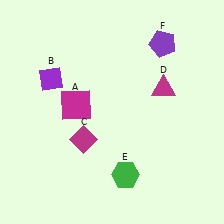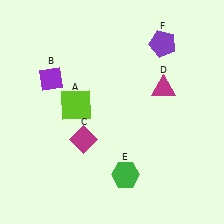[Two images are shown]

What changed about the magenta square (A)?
In Image 1, A is magenta. In Image 2, it changed to lime.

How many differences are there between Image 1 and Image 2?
There is 1 difference between the two images.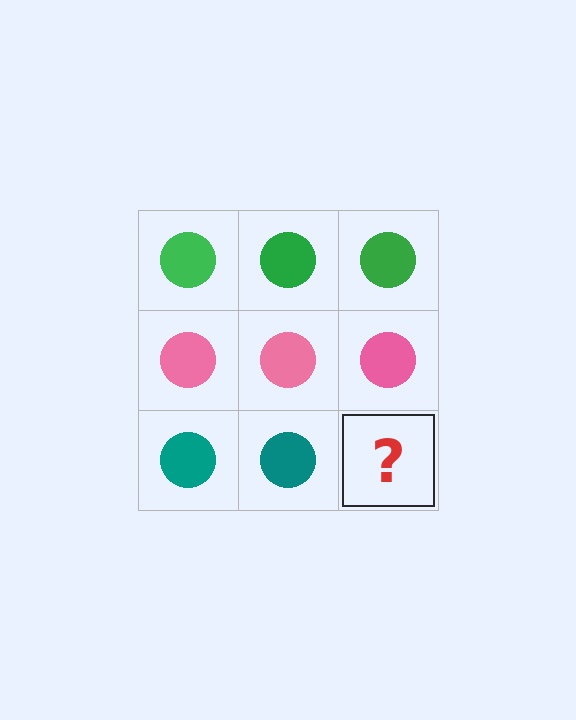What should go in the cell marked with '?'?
The missing cell should contain a teal circle.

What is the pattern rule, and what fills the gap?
The rule is that each row has a consistent color. The gap should be filled with a teal circle.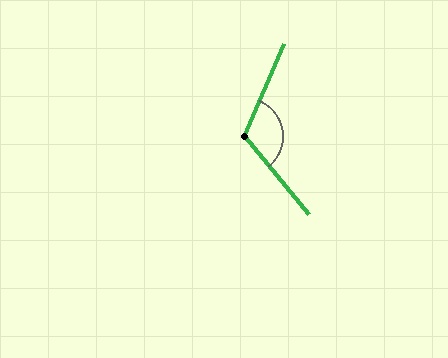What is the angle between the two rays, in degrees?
Approximately 117 degrees.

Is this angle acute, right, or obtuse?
It is obtuse.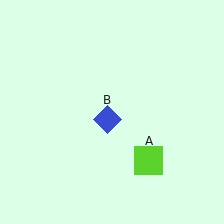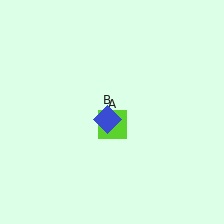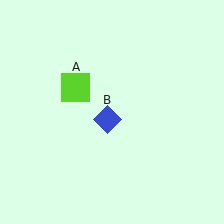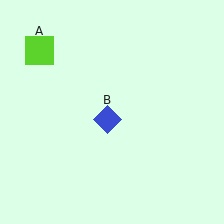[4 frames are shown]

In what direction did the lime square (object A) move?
The lime square (object A) moved up and to the left.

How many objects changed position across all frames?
1 object changed position: lime square (object A).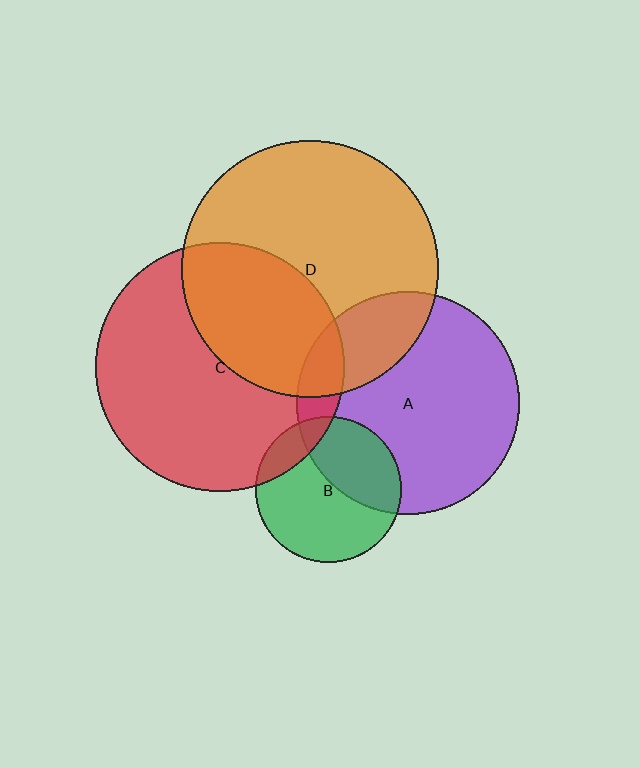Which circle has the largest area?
Circle D (orange).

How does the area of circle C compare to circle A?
Approximately 1.3 times.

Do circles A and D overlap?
Yes.